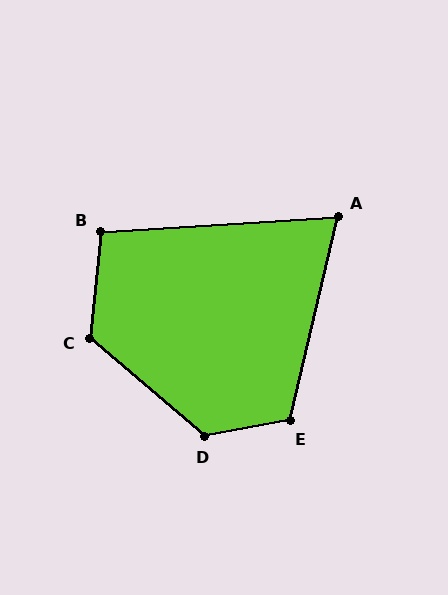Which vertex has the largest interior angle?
D, at approximately 129 degrees.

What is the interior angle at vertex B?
Approximately 99 degrees (obtuse).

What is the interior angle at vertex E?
Approximately 113 degrees (obtuse).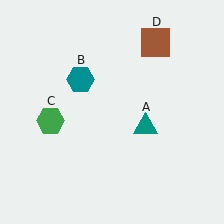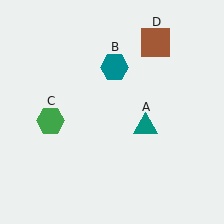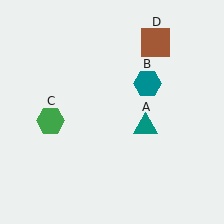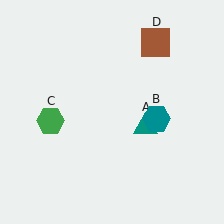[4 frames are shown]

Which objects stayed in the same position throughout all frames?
Teal triangle (object A) and green hexagon (object C) and brown square (object D) remained stationary.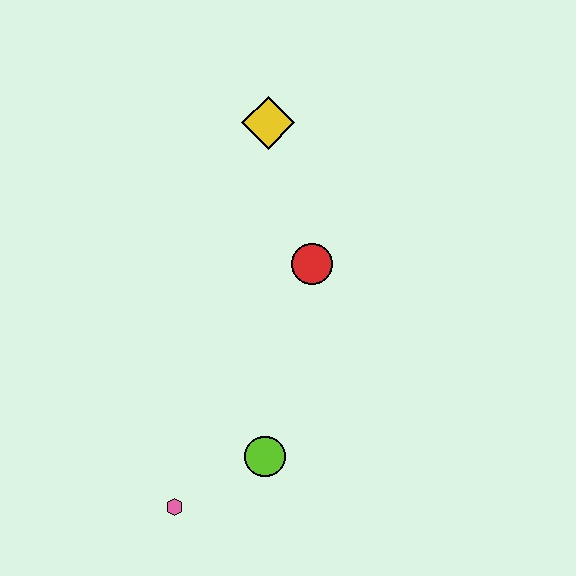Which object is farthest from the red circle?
The pink hexagon is farthest from the red circle.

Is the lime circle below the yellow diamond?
Yes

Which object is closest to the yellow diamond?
The red circle is closest to the yellow diamond.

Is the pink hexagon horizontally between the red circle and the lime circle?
No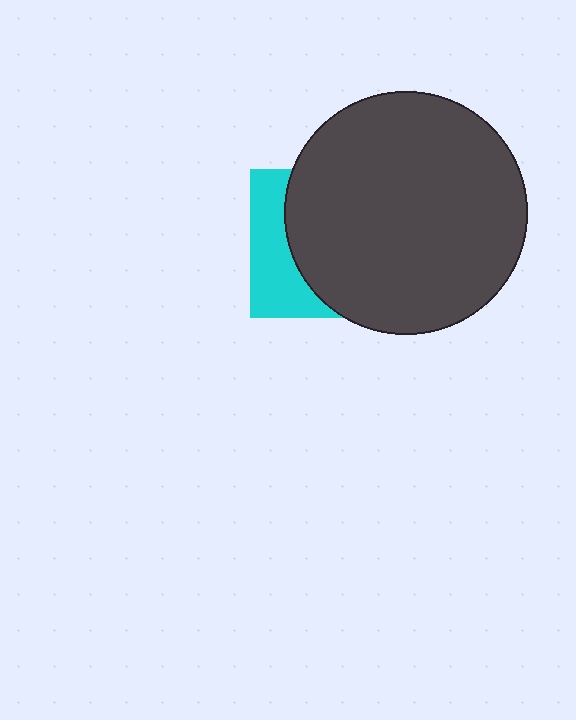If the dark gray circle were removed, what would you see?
You would see the complete cyan square.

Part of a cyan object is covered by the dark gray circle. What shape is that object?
It is a square.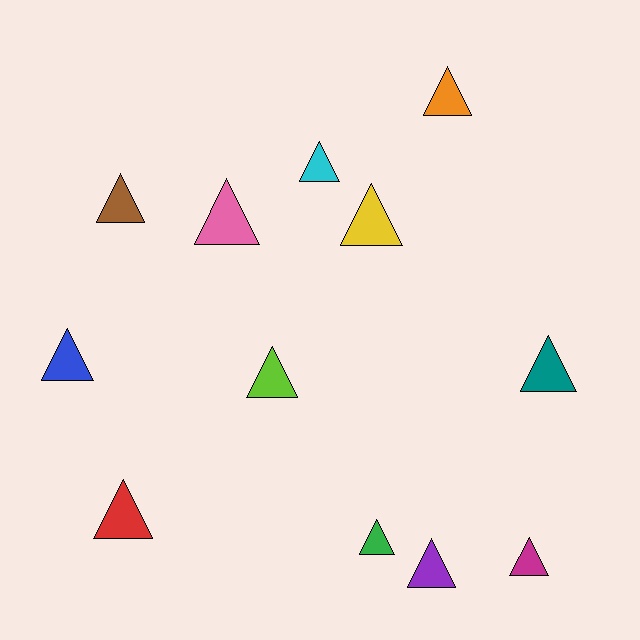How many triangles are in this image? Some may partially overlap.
There are 12 triangles.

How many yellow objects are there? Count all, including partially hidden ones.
There is 1 yellow object.